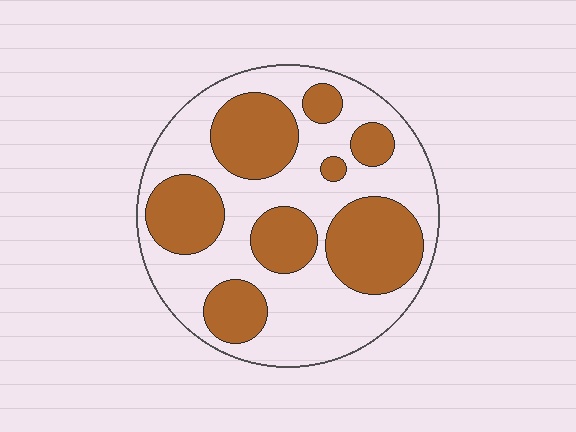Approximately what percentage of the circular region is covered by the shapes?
Approximately 40%.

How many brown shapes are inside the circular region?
8.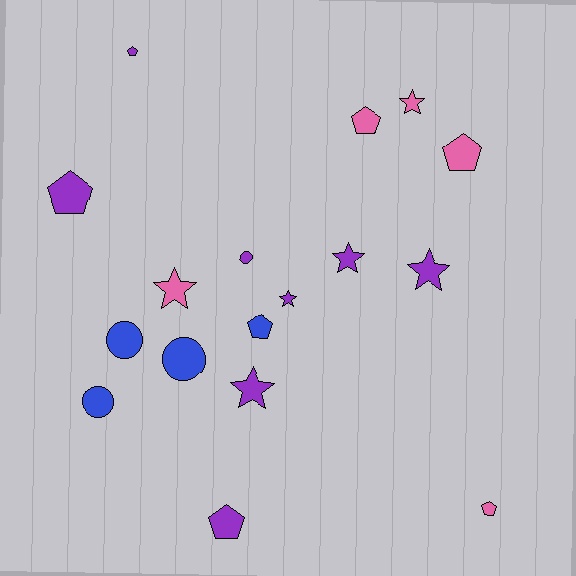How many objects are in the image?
There are 17 objects.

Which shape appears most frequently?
Pentagon, with 7 objects.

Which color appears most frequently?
Purple, with 8 objects.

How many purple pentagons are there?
There are 3 purple pentagons.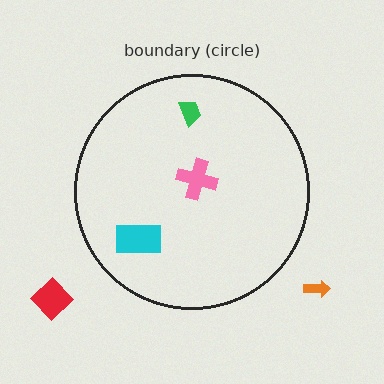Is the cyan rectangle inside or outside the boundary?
Inside.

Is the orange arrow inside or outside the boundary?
Outside.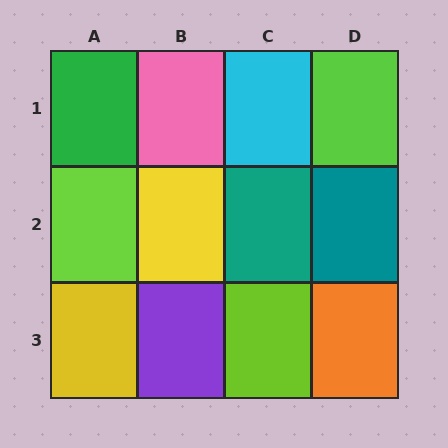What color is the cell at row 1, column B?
Pink.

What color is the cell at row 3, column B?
Purple.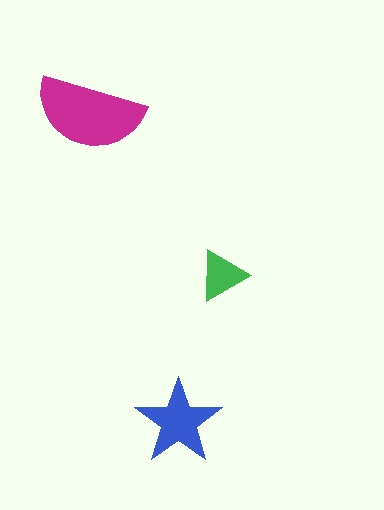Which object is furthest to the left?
The magenta semicircle is leftmost.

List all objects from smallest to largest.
The green triangle, the blue star, the magenta semicircle.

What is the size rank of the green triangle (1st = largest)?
3rd.